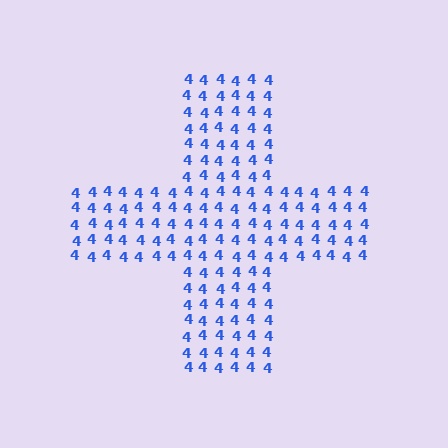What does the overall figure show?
The overall figure shows a cross.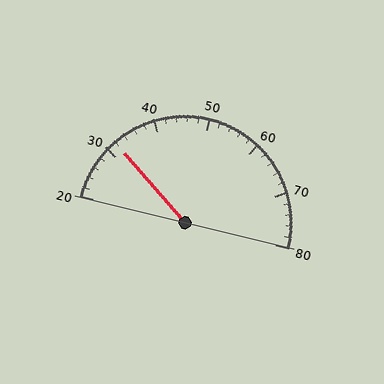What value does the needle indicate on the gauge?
The needle indicates approximately 32.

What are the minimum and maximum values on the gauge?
The gauge ranges from 20 to 80.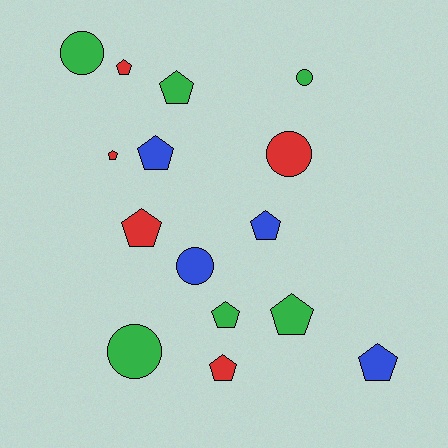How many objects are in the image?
There are 15 objects.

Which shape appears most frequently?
Pentagon, with 10 objects.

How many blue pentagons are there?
There are 3 blue pentagons.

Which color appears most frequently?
Green, with 6 objects.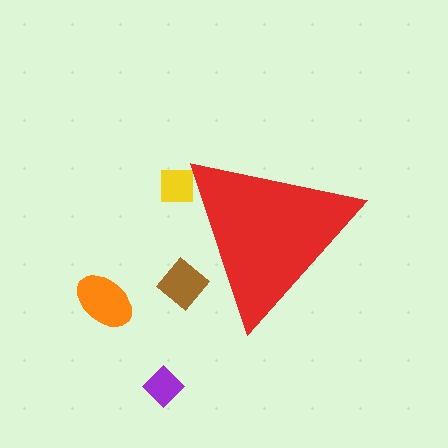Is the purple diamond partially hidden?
No, the purple diamond is fully visible.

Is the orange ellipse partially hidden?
No, the orange ellipse is fully visible.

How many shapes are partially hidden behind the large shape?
2 shapes are partially hidden.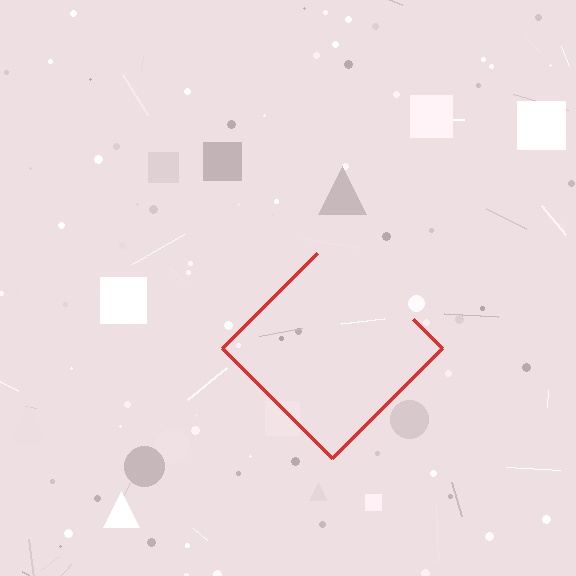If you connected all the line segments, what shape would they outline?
They would outline a diamond.